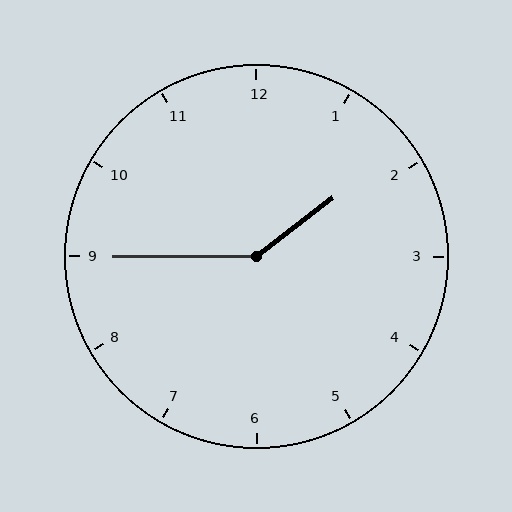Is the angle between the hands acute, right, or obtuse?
It is obtuse.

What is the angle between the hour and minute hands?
Approximately 142 degrees.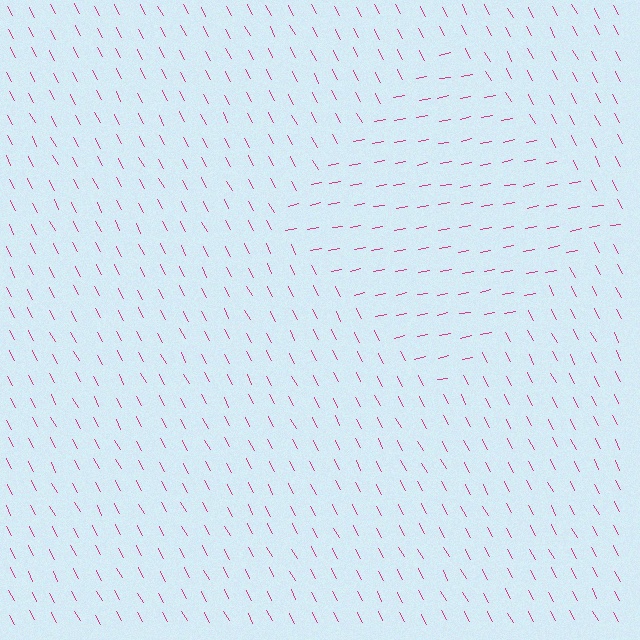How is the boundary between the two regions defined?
The boundary is defined purely by a change in line orientation (approximately 74 degrees difference). All lines are the same color and thickness.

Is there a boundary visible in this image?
Yes, there is a texture boundary formed by a change in line orientation.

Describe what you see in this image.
The image is filled with small magenta line segments. A diamond region in the image has lines oriented differently from the surrounding lines, creating a visible texture boundary.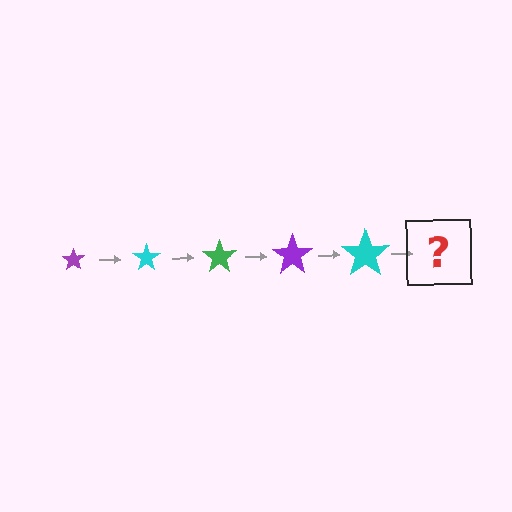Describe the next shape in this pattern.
It should be a green star, larger than the previous one.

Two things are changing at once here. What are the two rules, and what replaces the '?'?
The two rules are that the star grows larger each step and the color cycles through purple, cyan, and green. The '?' should be a green star, larger than the previous one.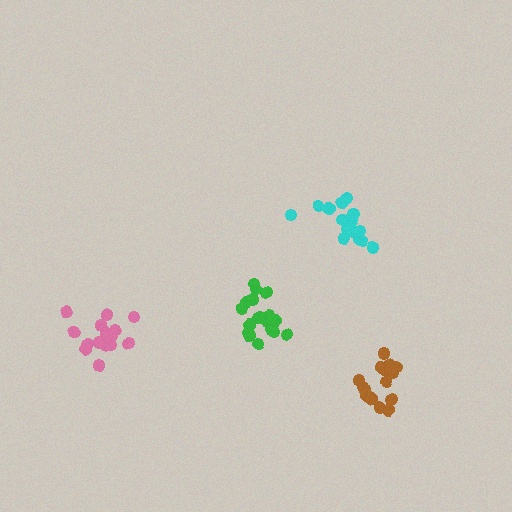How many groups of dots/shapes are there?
There are 4 groups.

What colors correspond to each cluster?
The clusters are colored: green, cyan, pink, brown.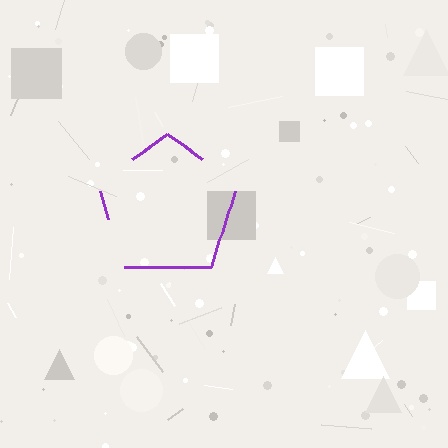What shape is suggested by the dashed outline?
The dashed outline suggests a pentagon.